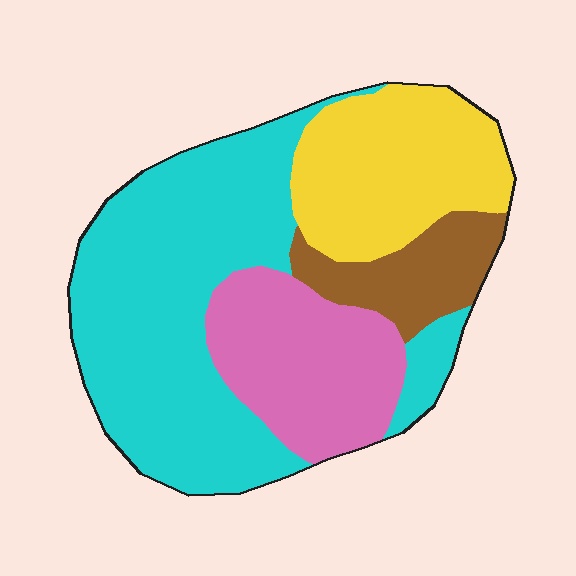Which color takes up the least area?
Brown, at roughly 10%.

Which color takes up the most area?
Cyan, at roughly 45%.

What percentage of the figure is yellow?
Yellow takes up about one fifth (1/5) of the figure.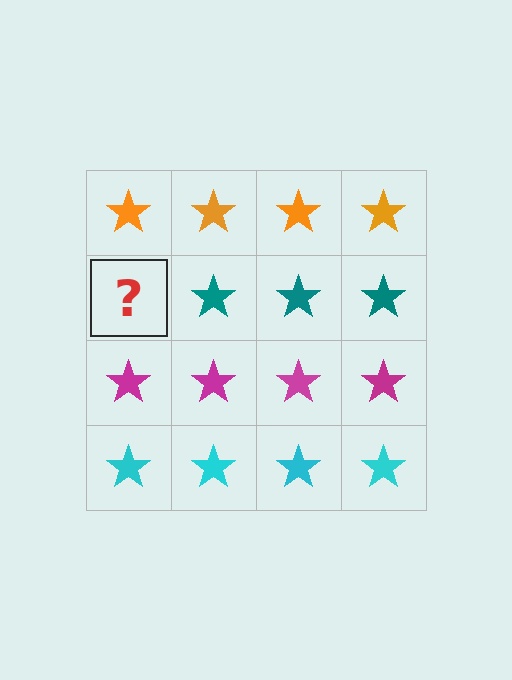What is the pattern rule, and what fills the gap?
The rule is that each row has a consistent color. The gap should be filled with a teal star.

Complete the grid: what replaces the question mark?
The question mark should be replaced with a teal star.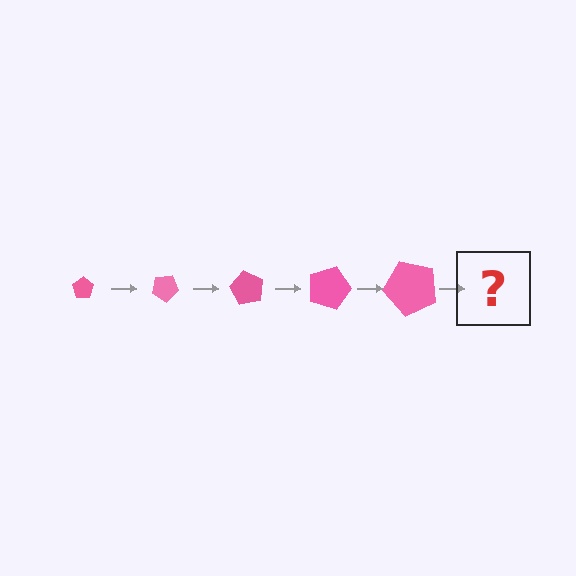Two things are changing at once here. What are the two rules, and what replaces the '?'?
The two rules are that the pentagon grows larger each step and it rotates 30 degrees each step. The '?' should be a pentagon, larger than the previous one and rotated 150 degrees from the start.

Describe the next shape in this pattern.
It should be a pentagon, larger than the previous one and rotated 150 degrees from the start.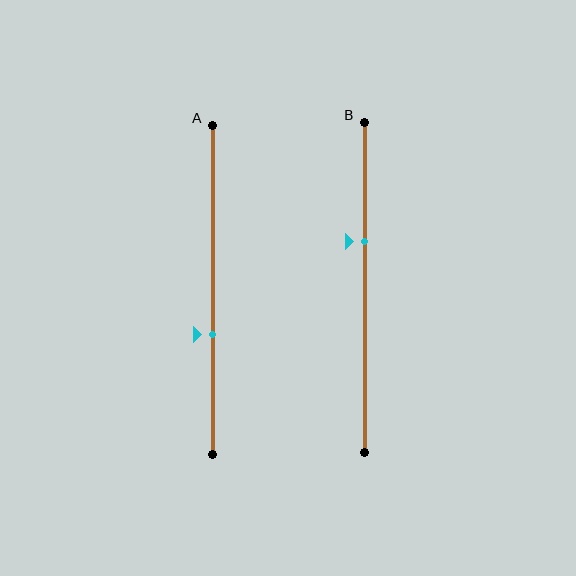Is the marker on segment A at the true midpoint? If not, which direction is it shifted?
No, the marker on segment A is shifted downward by about 14% of the segment length.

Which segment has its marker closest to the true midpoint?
Segment A has its marker closest to the true midpoint.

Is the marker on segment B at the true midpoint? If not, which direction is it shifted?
No, the marker on segment B is shifted upward by about 14% of the segment length.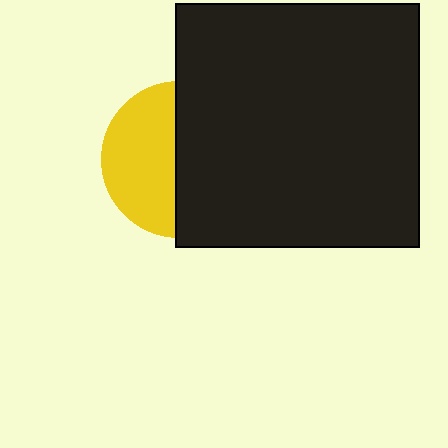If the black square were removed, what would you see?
You would see the complete yellow circle.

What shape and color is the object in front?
The object in front is a black square.